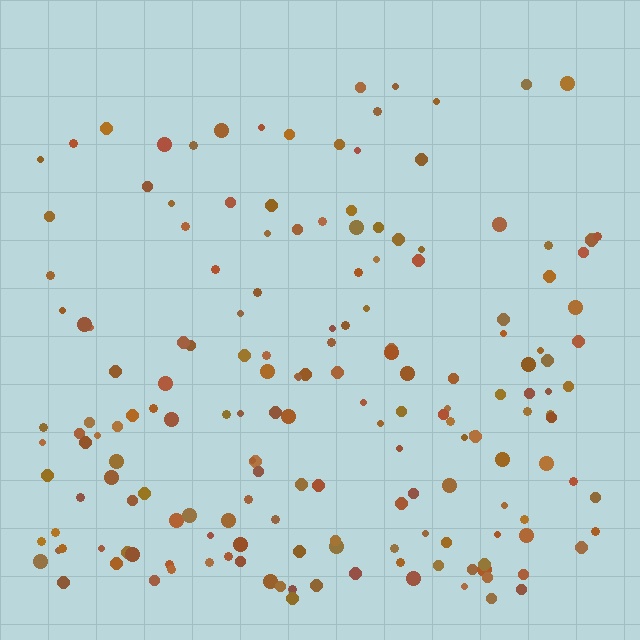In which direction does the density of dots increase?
From top to bottom, with the bottom side densest.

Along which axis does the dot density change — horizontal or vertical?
Vertical.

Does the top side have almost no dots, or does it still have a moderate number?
Still a moderate number, just noticeably fewer than the bottom.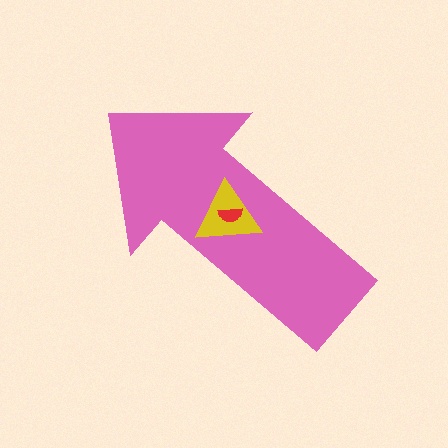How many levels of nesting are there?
3.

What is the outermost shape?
The pink arrow.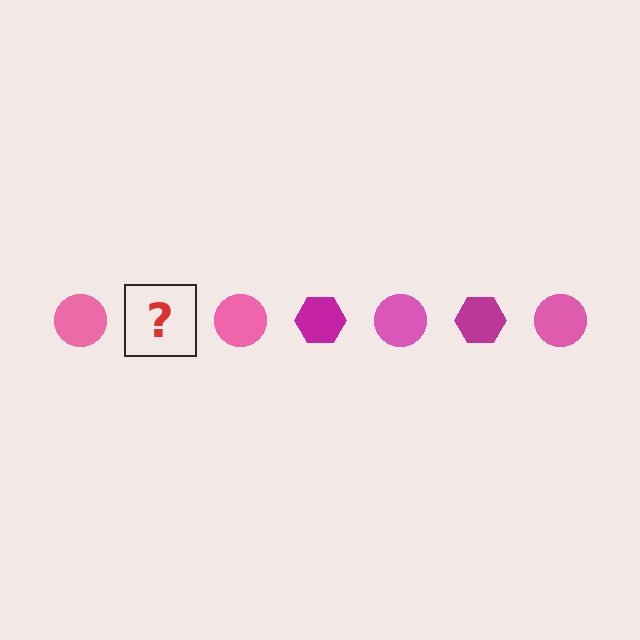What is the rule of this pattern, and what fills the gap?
The rule is that the pattern alternates between pink circle and magenta hexagon. The gap should be filled with a magenta hexagon.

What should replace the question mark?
The question mark should be replaced with a magenta hexagon.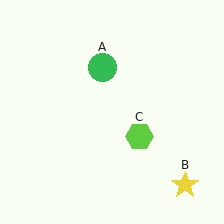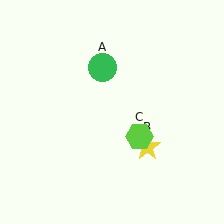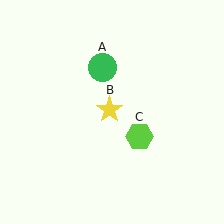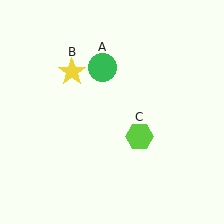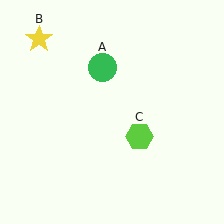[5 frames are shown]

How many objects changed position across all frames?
1 object changed position: yellow star (object B).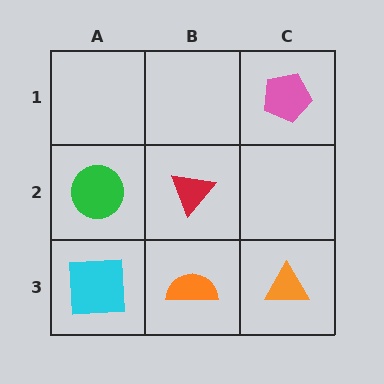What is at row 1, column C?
A pink pentagon.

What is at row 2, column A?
A green circle.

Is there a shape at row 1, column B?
No, that cell is empty.